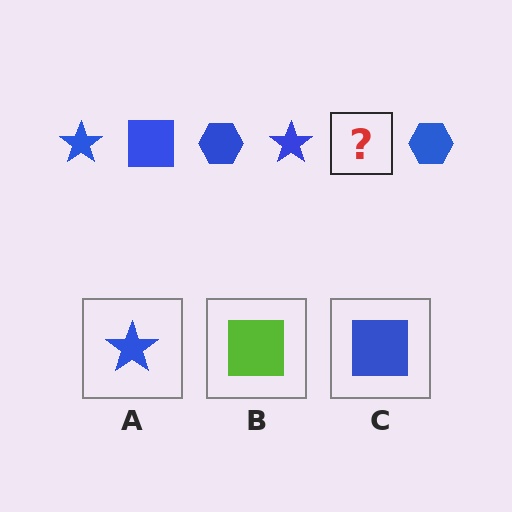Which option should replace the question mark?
Option C.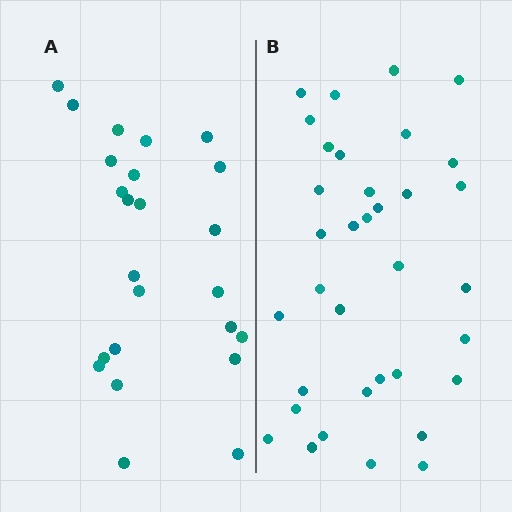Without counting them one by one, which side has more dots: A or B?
Region B (the right region) has more dots.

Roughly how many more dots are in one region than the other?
Region B has roughly 12 or so more dots than region A.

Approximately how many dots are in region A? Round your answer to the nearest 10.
About 20 dots. (The exact count is 24, which rounds to 20.)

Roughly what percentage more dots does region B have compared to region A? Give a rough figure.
About 45% more.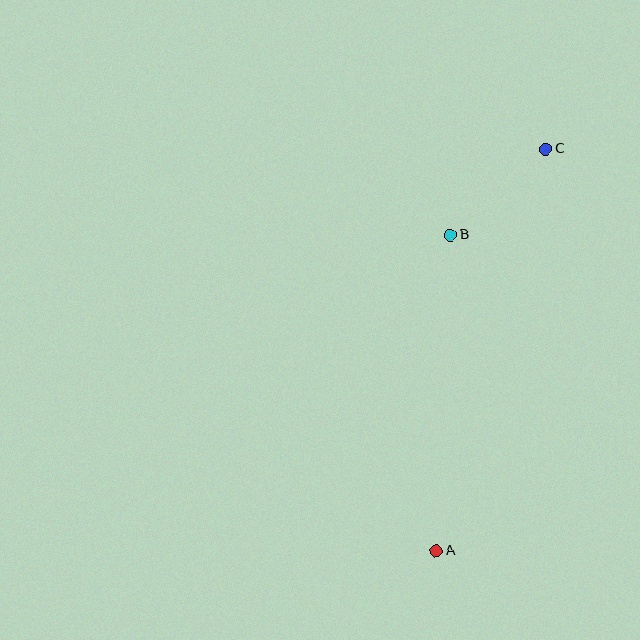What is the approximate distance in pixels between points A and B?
The distance between A and B is approximately 317 pixels.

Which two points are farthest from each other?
Points A and C are farthest from each other.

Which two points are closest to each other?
Points B and C are closest to each other.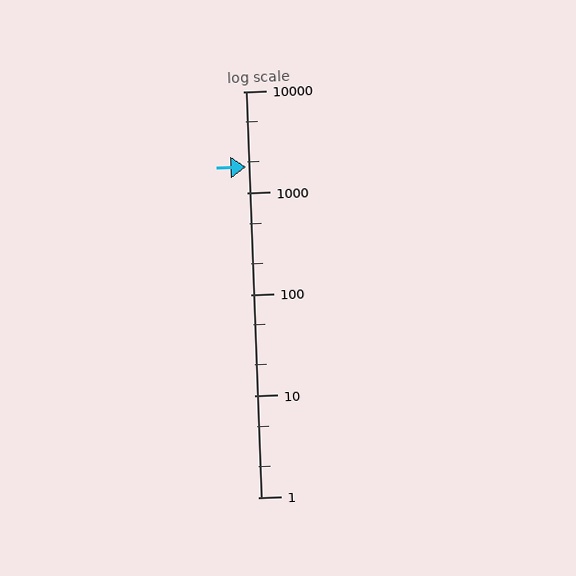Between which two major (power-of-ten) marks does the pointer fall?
The pointer is between 1000 and 10000.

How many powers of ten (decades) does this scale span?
The scale spans 4 decades, from 1 to 10000.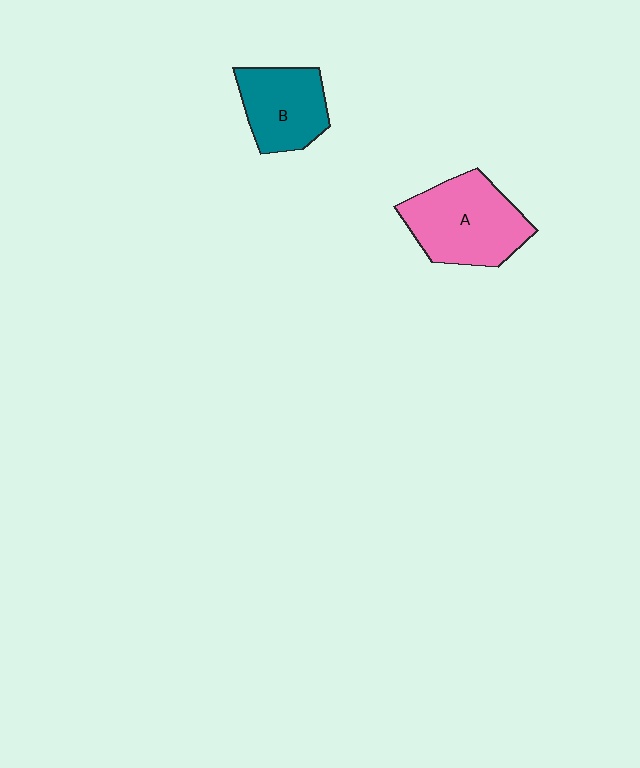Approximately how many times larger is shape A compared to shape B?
Approximately 1.4 times.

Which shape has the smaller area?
Shape B (teal).